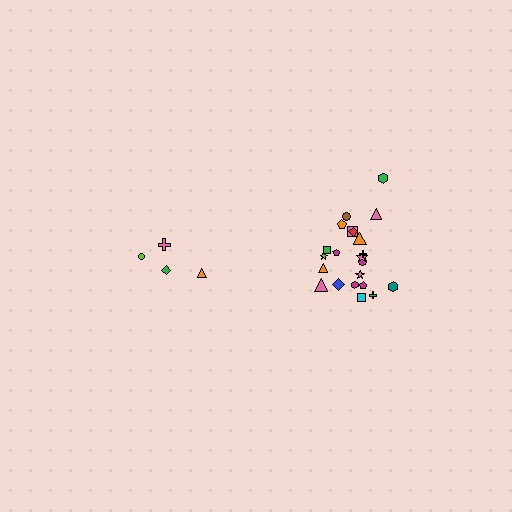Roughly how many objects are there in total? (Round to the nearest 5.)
Roughly 25 objects in total.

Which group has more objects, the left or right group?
The right group.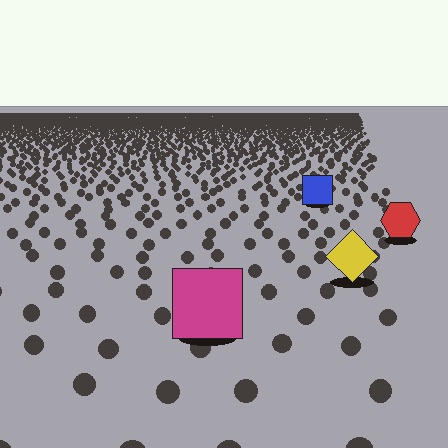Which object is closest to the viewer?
The magenta square is closest. The texture marks near it are larger and more spread out.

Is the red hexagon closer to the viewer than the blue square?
Yes. The red hexagon is closer — you can tell from the texture gradient: the ground texture is coarser near it.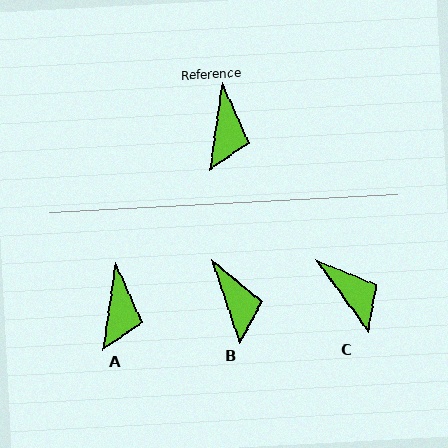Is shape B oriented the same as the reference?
No, it is off by about 26 degrees.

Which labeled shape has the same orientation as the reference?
A.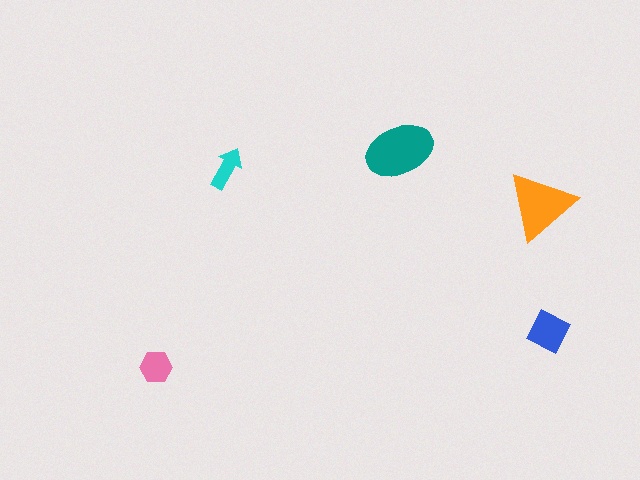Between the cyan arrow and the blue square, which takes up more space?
The blue square.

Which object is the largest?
The teal ellipse.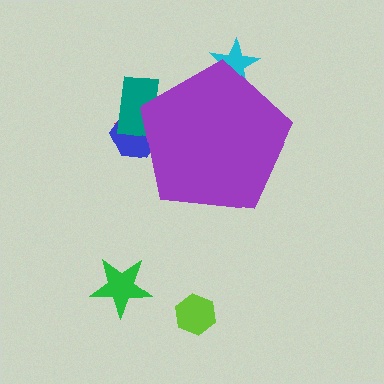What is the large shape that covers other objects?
A purple pentagon.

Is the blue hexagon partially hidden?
Yes, the blue hexagon is partially hidden behind the purple pentagon.